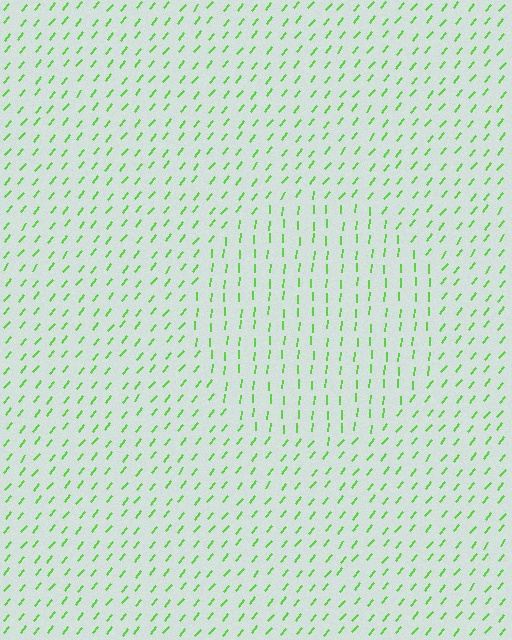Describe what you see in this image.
The image is filled with small lime line segments. A circle region in the image has lines oriented differently from the surrounding lines, creating a visible texture boundary.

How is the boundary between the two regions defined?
The boundary is defined purely by a change in line orientation (approximately 36 degrees difference). All lines are the same color and thickness.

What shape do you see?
I see a circle.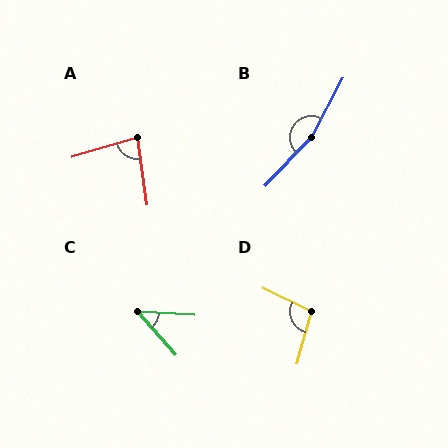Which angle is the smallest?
C, at approximately 45 degrees.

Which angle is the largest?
B, at approximately 165 degrees.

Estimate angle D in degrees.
Approximately 101 degrees.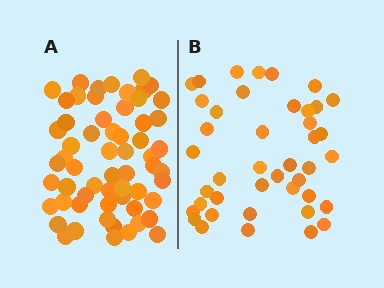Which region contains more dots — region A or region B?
Region A (the left region) has more dots.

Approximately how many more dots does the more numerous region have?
Region A has approximately 20 more dots than region B.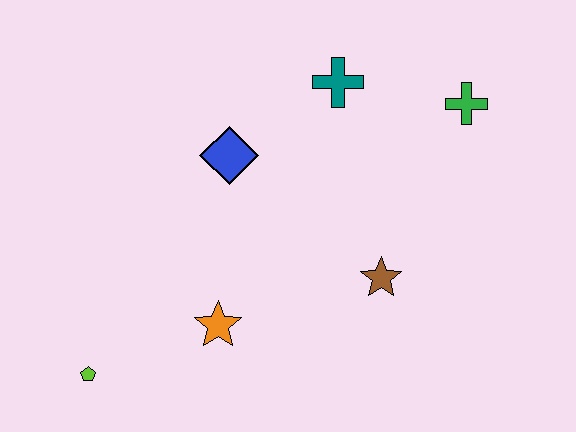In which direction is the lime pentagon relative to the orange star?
The lime pentagon is to the left of the orange star.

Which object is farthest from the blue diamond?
The lime pentagon is farthest from the blue diamond.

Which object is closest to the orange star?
The lime pentagon is closest to the orange star.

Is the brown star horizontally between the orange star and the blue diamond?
No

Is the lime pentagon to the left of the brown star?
Yes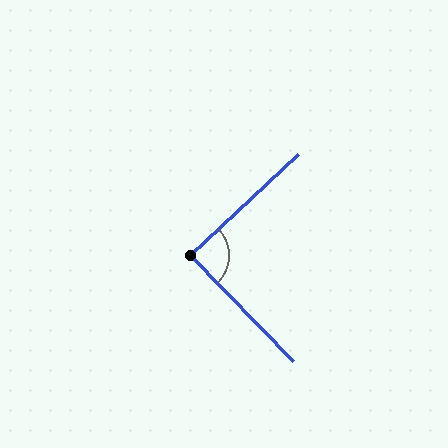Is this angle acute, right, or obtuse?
It is approximately a right angle.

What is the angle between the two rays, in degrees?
Approximately 89 degrees.